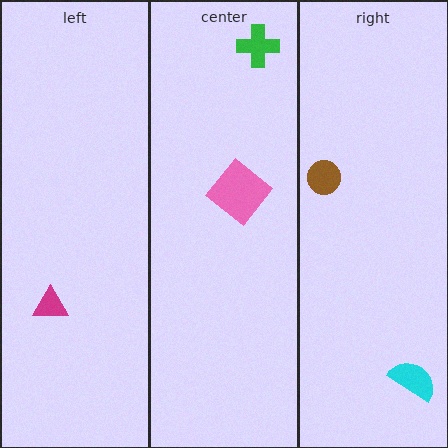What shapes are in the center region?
The pink diamond, the green cross.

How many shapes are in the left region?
1.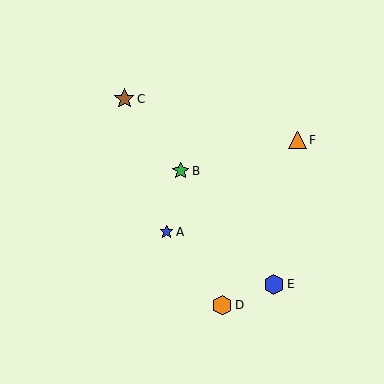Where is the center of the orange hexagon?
The center of the orange hexagon is at (222, 305).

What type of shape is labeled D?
Shape D is an orange hexagon.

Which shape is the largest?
The brown star (labeled C) is the largest.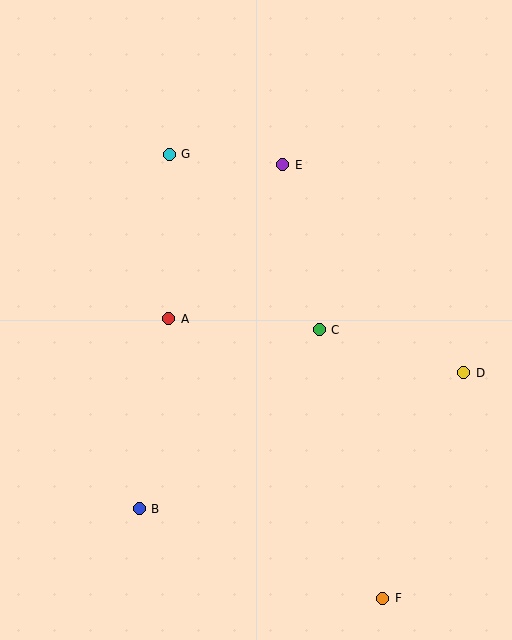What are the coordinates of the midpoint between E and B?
The midpoint between E and B is at (211, 337).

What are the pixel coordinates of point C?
Point C is at (319, 330).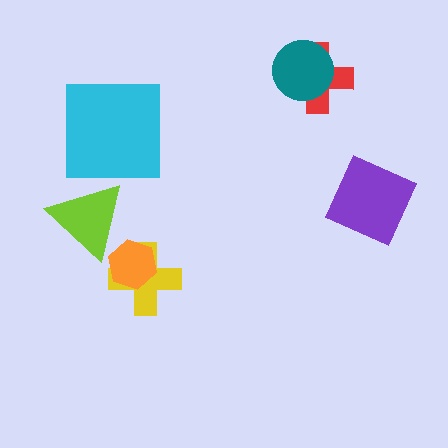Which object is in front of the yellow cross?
The orange hexagon is in front of the yellow cross.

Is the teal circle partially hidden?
No, no other shape covers it.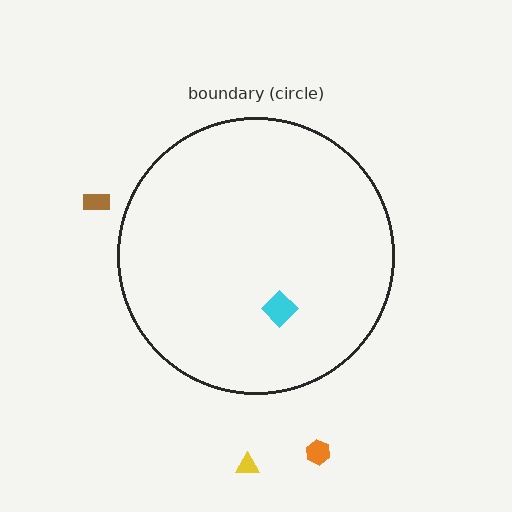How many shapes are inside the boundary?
1 inside, 3 outside.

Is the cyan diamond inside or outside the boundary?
Inside.